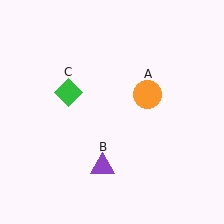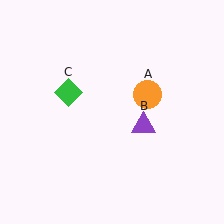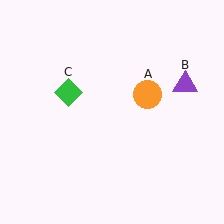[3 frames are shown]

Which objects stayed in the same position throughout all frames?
Orange circle (object A) and green diamond (object C) remained stationary.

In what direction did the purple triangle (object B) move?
The purple triangle (object B) moved up and to the right.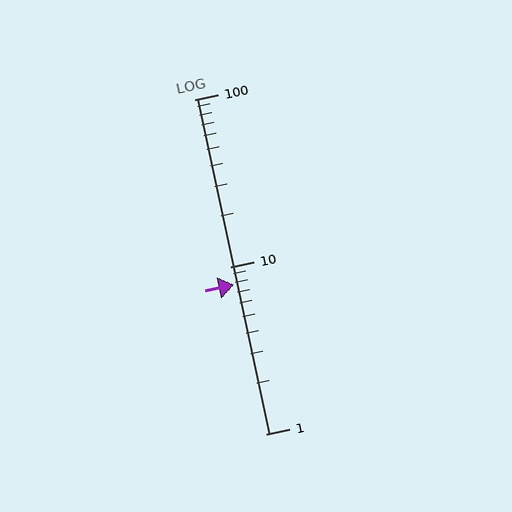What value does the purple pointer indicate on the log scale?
The pointer indicates approximately 7.8.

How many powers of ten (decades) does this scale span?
The scale spans 2 decades, from 1 to 100.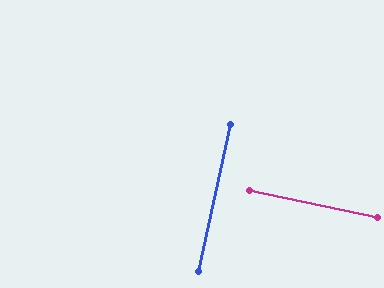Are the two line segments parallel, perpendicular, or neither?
Perpendicular — they meet at approximately 90°.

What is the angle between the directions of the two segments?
Approximately 90 degrees.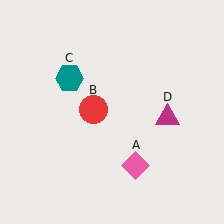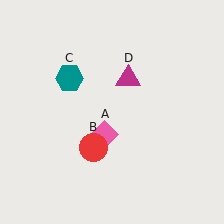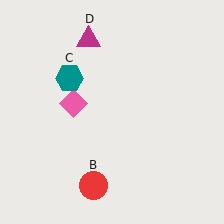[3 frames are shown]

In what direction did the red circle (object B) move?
The red circle (object B) moved down.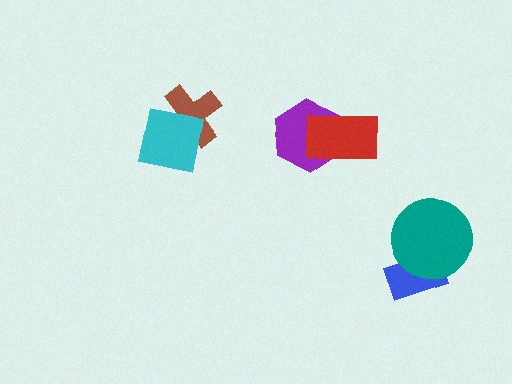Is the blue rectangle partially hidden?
Yes, it is partially covered by another shape.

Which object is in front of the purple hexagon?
The red rectangle is in front of the purple hexagon.